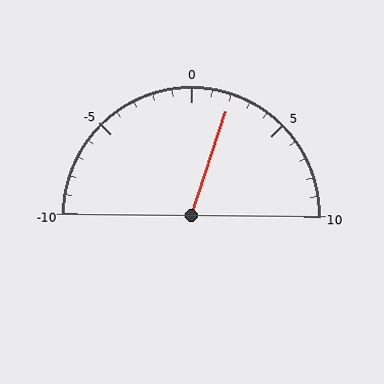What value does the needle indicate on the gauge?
The needle indicates approximately 2.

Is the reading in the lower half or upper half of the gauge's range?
The reading is in the upper half of the range (-10 to 10).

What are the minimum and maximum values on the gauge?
The gauge ranges from -10 to 10.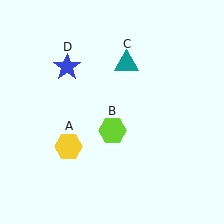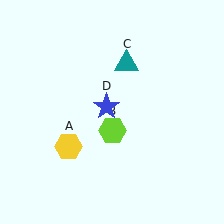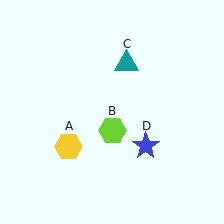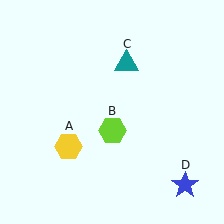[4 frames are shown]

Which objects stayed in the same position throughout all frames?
Yellow hexagon (object A) and lime hexagon (object B) and teal triangle (object C) remained stationary.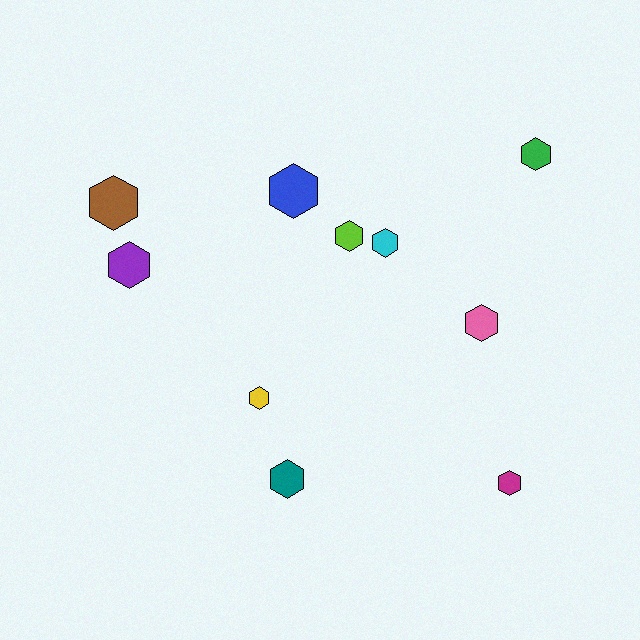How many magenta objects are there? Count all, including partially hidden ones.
There is 1 magenta object.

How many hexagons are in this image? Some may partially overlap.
There are 10 hexagons.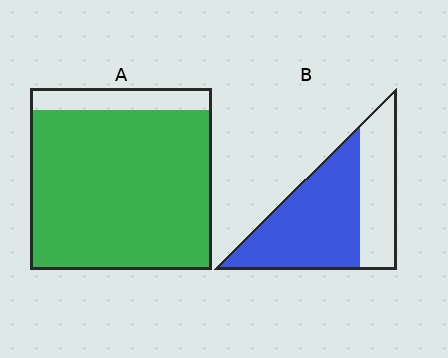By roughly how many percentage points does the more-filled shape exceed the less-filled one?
By roughly 25 percentage points (A over B).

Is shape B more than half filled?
Yes.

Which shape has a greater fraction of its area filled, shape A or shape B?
Shape A.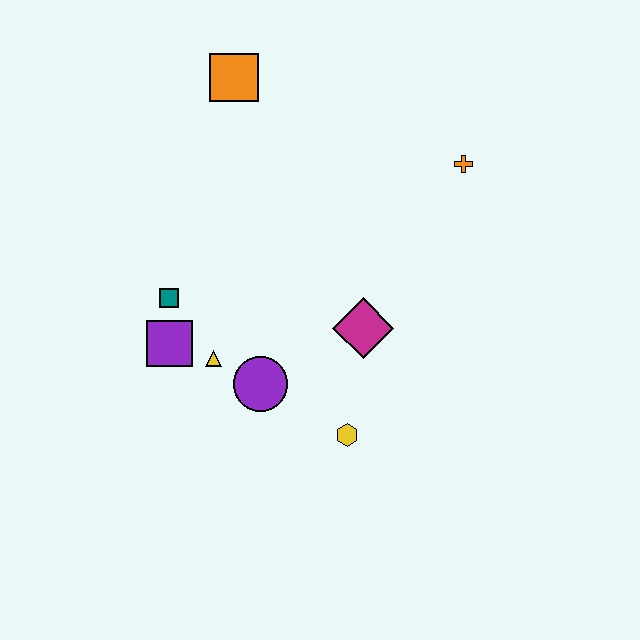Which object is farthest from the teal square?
The orange cross is farthest from the teal square.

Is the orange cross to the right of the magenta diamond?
Yes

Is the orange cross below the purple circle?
No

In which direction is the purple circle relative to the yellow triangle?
The purple circle is to the right of the yellow triangle.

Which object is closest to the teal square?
The purple square is closest to the teal square.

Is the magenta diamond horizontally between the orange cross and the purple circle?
Yes